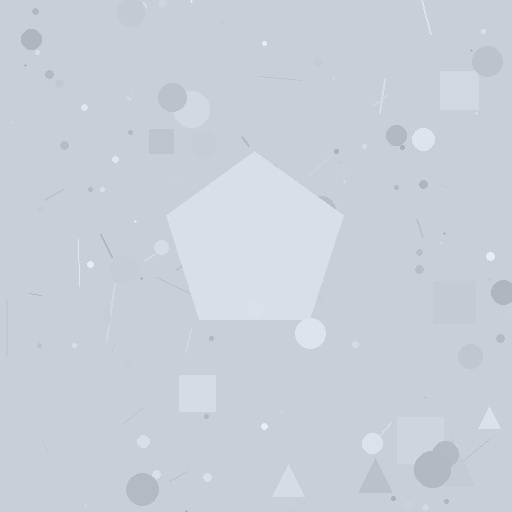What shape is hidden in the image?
A pentagon is hidden in the image.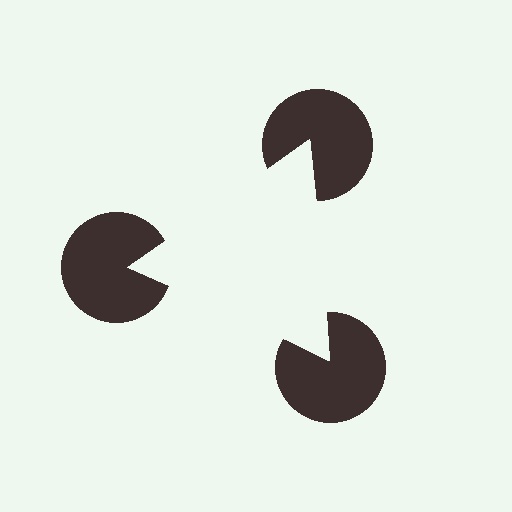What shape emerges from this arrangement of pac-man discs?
An illusory triangle — its edges are inferred from the aligned wedge cuts in the pac-man discs, not physically drawn.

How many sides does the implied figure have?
3 sides.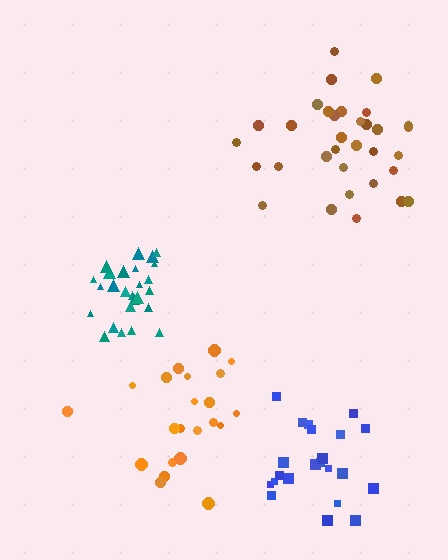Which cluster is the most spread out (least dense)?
Orange.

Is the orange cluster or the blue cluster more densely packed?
Blue.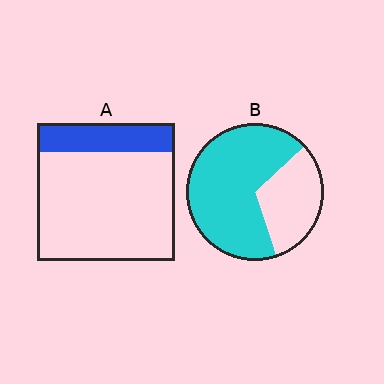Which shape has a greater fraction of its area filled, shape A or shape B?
Shape B.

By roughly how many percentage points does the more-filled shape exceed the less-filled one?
By roughly 45 percentage points (B over A).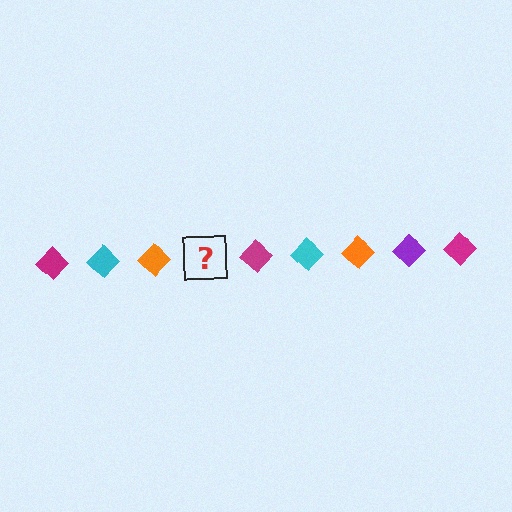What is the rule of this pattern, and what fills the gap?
The rule is that the pattern cycles through magenta, cyan, orange, purple diamonds. The gap should be filled with a purple diamond.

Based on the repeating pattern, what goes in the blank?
The blank should be a purple diamond.